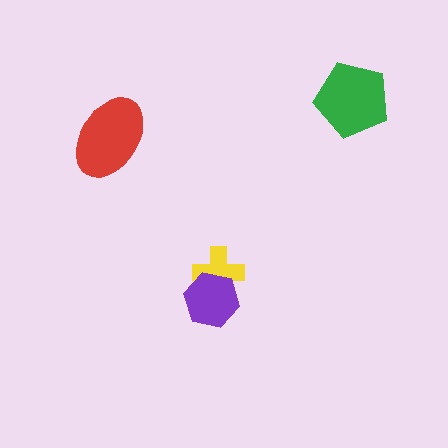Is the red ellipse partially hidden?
No, no other shape covers it.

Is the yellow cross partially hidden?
Yes, it is partially covered by another shape.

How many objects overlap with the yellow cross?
1 object overlaps with the yellow cross.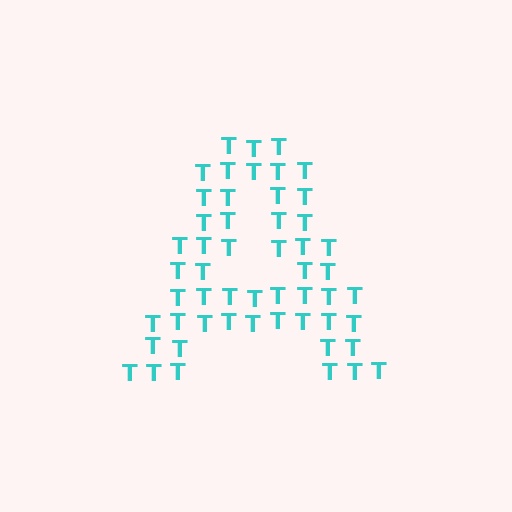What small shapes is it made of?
It is made of small letter T's.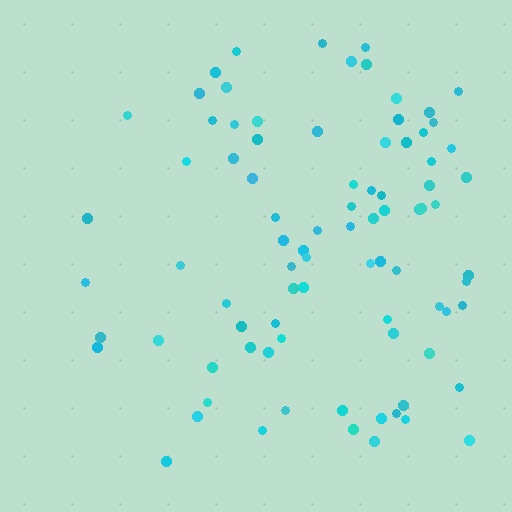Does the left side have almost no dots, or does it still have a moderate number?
Still a moderate number, just noticeably fewer than the right.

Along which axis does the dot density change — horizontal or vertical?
Horizontal.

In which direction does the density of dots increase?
From left to right, with the right side densest.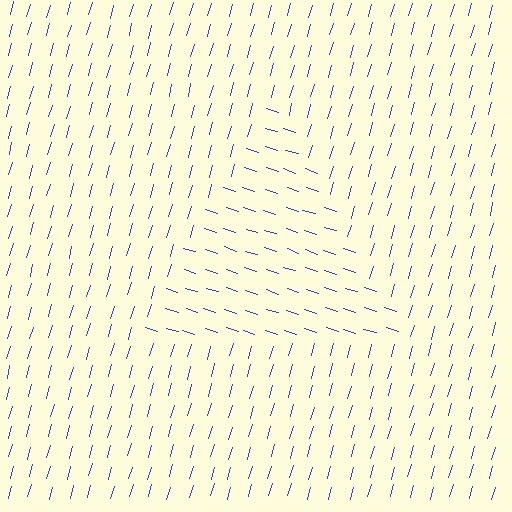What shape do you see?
I see a triangle.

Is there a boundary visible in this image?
Yes, there is a texture boundary formed by a change in line orientation.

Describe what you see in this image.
The image is filled with small blue line segments. A triangle region in the image has lines oriented differently from the surrounding lines, creating a visible texture boundary.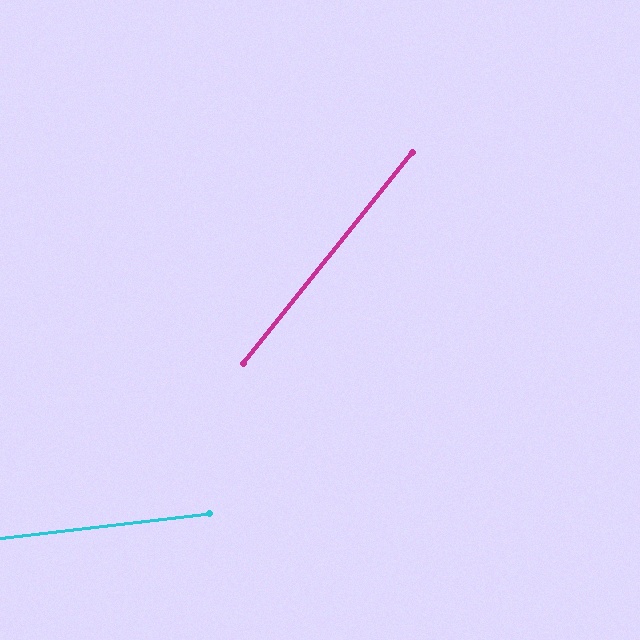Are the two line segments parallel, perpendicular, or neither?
Neither parallel nor perpendicular — they differ by about 45°.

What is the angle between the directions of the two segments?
Approximately 45 degrees.